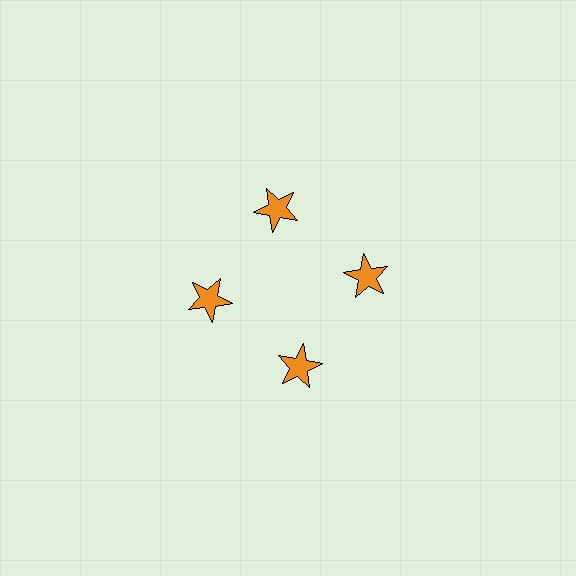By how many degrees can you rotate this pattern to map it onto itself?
The pattern maps onto itself every 90 degrees of rotation.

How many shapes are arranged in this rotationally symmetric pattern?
There are 4 shapes, arranged in 4 groups of 1.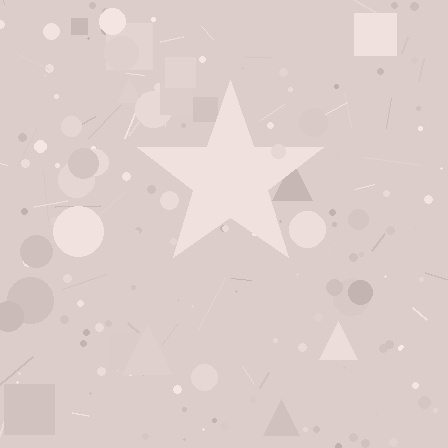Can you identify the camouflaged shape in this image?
The camouflaged shape is a star.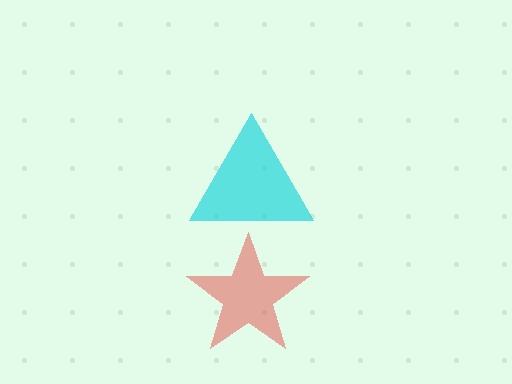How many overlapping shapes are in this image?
There are 2 overlapping shapes in the image.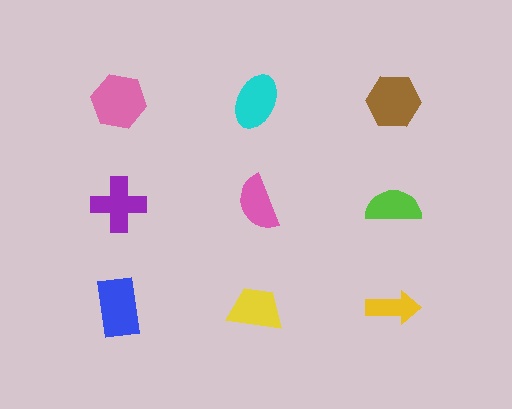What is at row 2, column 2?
A pink semicircle.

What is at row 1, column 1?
A pink hexagon.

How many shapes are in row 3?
3 shapes.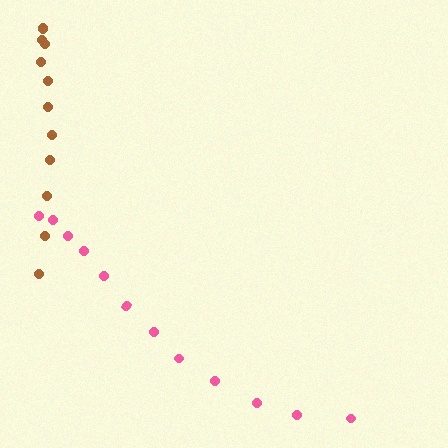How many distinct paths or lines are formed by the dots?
There are 2 distinct paths.